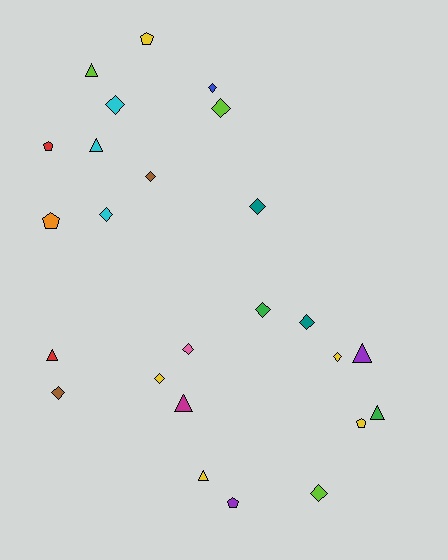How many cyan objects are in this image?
There are 3 cyan objects.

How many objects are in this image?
There are 25 objects.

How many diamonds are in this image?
There are 13 diamonds.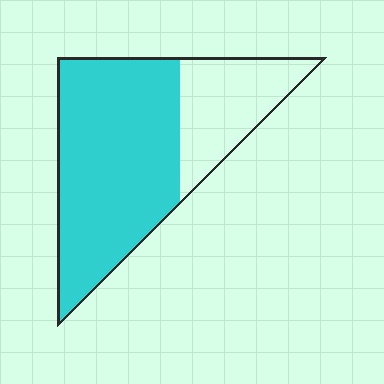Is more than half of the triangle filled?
Yes.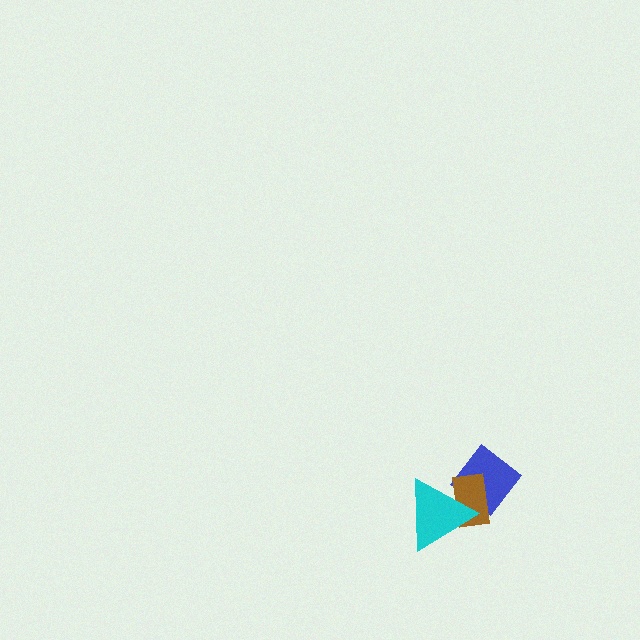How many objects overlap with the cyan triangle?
2 objects overlap with the cyan triangle.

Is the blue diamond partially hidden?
Yes, it is partially covered by another shape.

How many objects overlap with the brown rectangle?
2 objects overlap with the brown rectangle.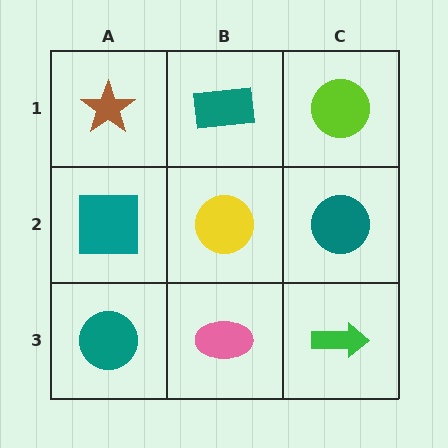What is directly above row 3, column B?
A yellow circle.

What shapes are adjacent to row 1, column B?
A yellow circle (row 2, column B), a brown star (row 1, column A), a lime circle (row 1, column C).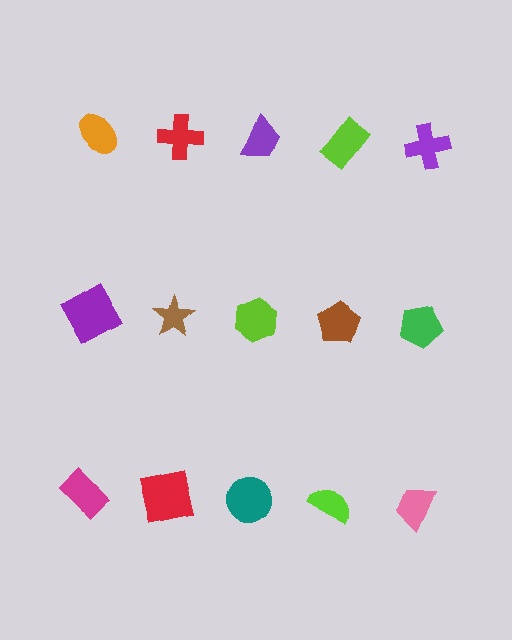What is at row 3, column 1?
A magenta rectangle.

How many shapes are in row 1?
5 shapes.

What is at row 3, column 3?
A teal circle.